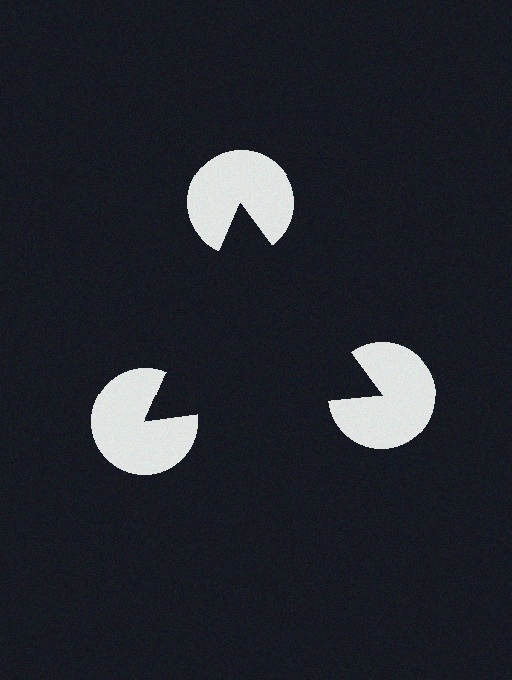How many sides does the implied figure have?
3 sides.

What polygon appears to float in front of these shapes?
An illusory triangle — its edges are inferred from the aligned wedge cuts in the pac-man discs, not physically drawn.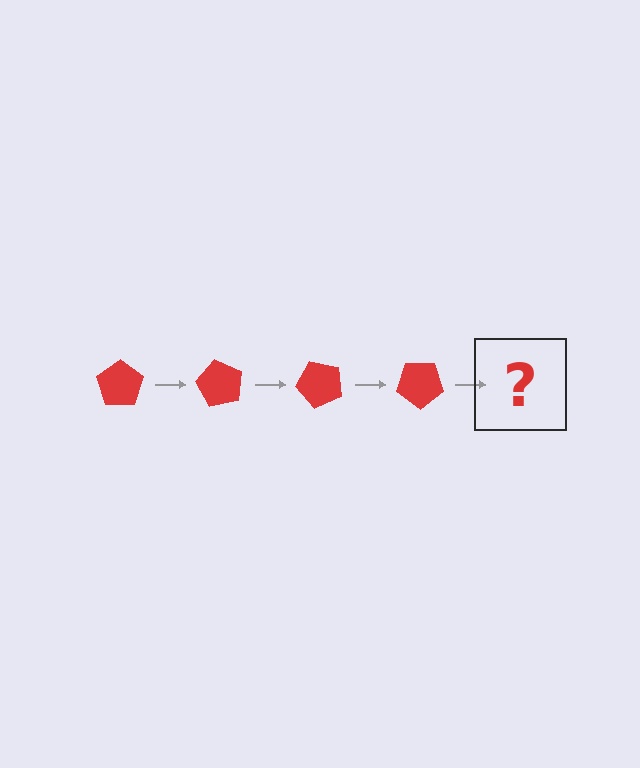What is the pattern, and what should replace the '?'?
The pattern is that the pentagon rotates 60 degrees each step. The '?' should be a red pentagon rotated 240 degrees.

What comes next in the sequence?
The next element should be a red pentagon rotated 240 degrees.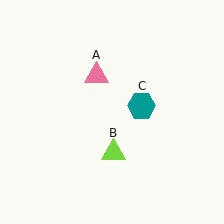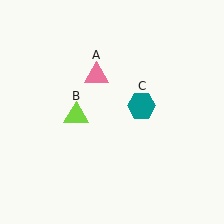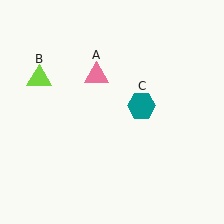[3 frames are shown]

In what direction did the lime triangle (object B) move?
The lime triangle (object B) moved up and to the left.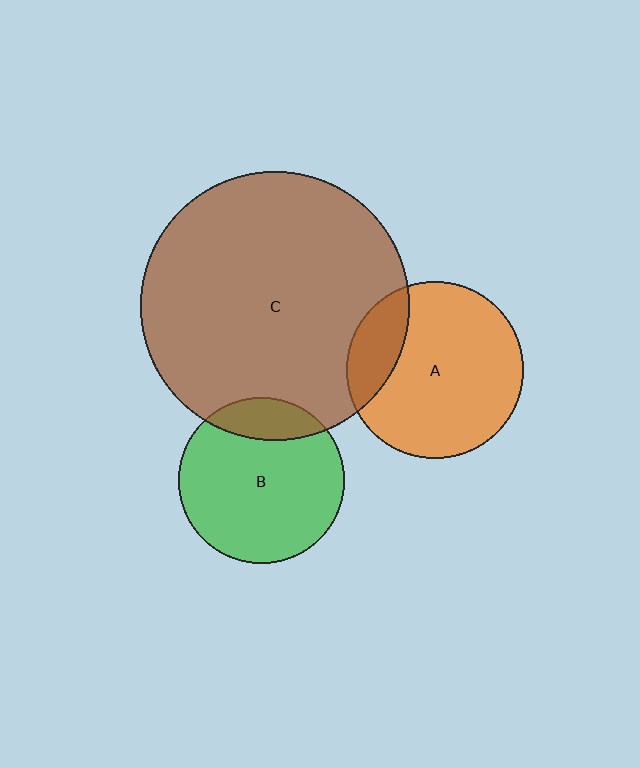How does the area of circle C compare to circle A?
Approximately 2.3 times.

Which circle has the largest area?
Circle C (brown).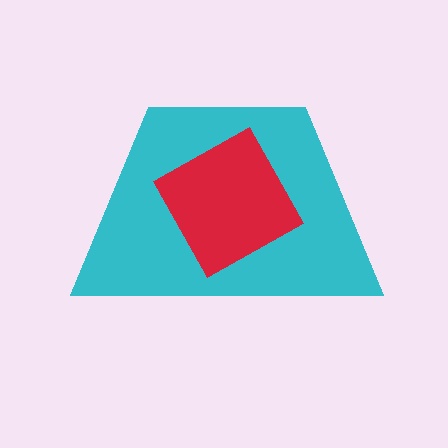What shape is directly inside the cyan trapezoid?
The red square.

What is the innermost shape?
The red square.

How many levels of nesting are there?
2.